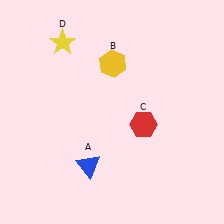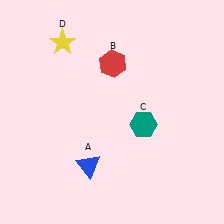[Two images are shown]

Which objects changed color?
B changed from yellow to red. C changed from red to teal.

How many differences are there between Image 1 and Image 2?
There are 2 differences between the two images.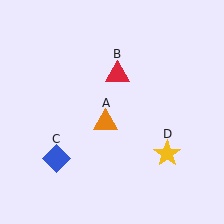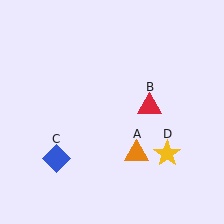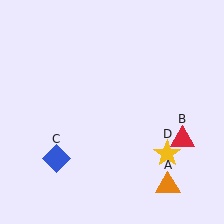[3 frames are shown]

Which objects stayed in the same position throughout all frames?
Blue diamond (object C) and yellow star (object D) remained stationary.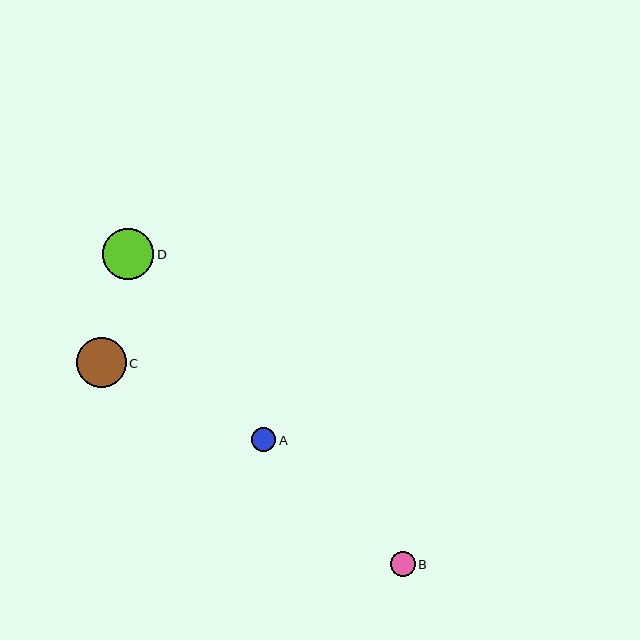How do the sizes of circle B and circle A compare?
Circle B and circle A are approximately the same size.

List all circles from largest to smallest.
From largest to smallest: D, C, B, A.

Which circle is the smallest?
Circle A is the smallest with a size of approximately 24 pixels.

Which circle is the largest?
Circle D is the largest with a size of approximately 51 pixels.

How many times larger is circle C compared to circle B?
Circle C is approximately 2.0 times the size of circle B.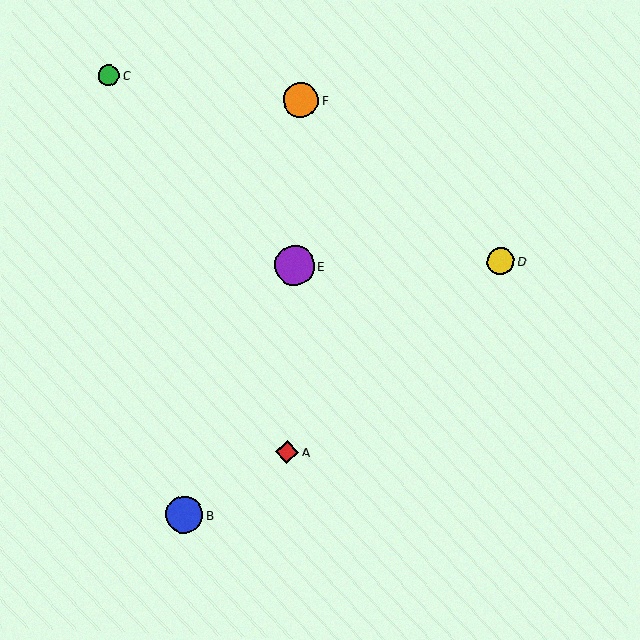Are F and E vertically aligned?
Yes, both are at x≈301.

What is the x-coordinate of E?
Object E is at x≈294.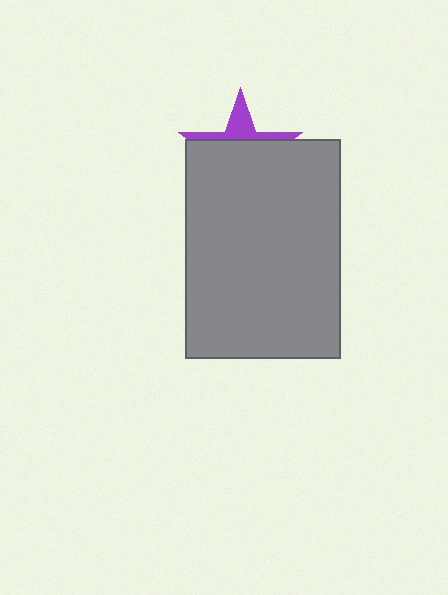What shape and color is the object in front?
The object in front is a gray rectangle.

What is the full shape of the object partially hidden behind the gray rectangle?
The partially hidden object is a purple star.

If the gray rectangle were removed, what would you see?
You would see the complete purple star.